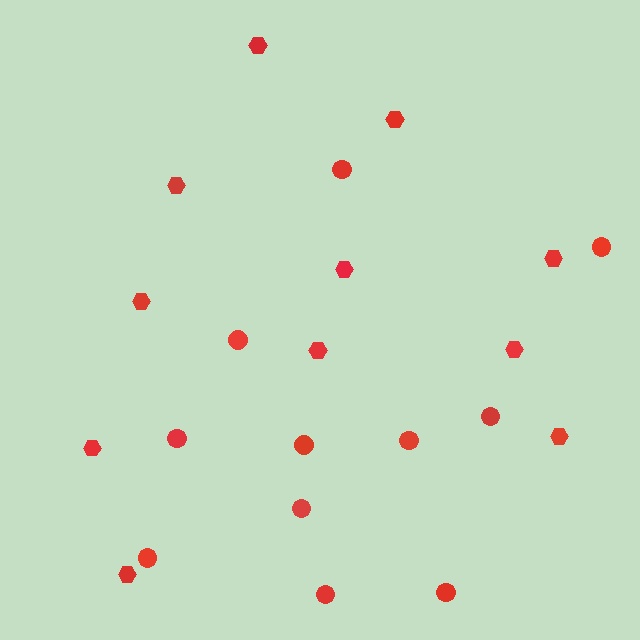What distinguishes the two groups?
There are 2 groups: one group of hexagons (11) and one group of circles (11).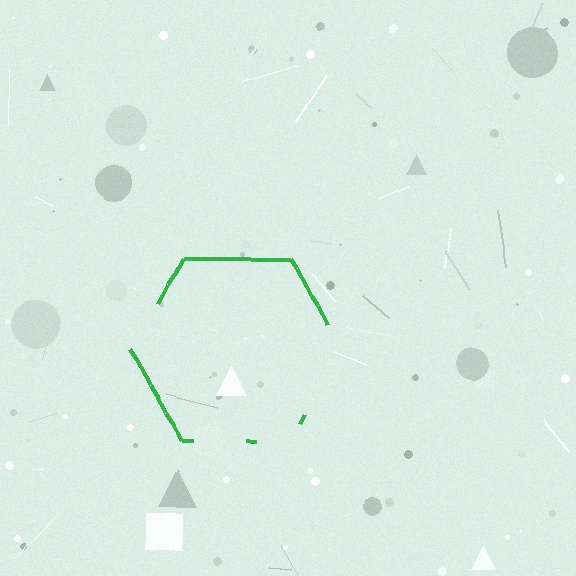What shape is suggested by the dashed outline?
The dashed outline suggests a hexagon.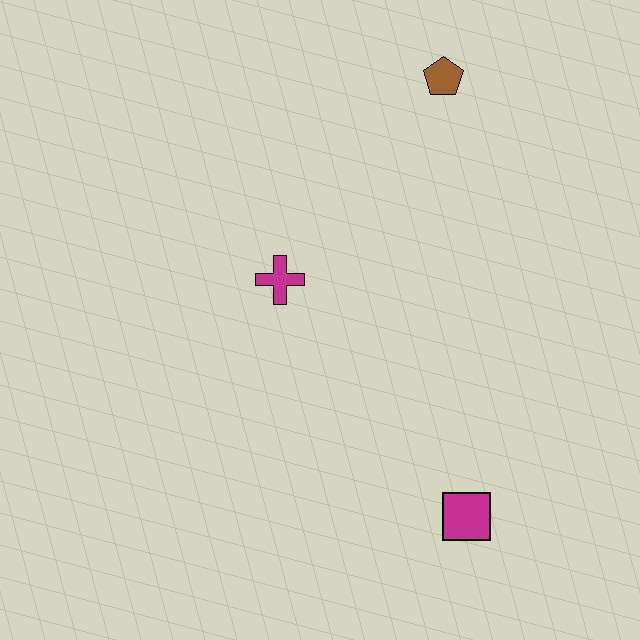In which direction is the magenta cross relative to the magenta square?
The magenta cross is above the magenta square.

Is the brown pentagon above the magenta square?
Yes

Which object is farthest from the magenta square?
The brown pentagon is farthest from the magenta square.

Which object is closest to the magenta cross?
The brown pentagon is closest to the magenta cross.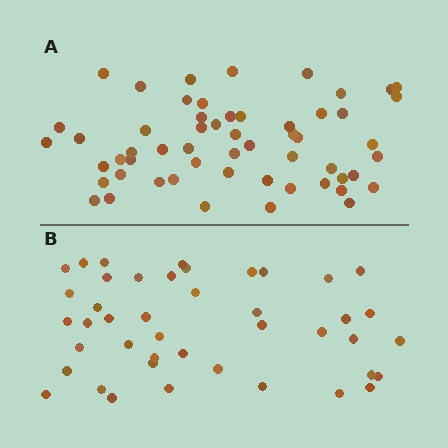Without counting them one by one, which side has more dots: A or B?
Region A (the top region) has more dots.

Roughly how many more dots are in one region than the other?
Region A has approximately 15 more dots than region B.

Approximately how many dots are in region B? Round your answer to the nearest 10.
About 40 dots. (The exact count is 43, which rounds to 40.)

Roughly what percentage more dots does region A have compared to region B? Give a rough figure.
About 30% more.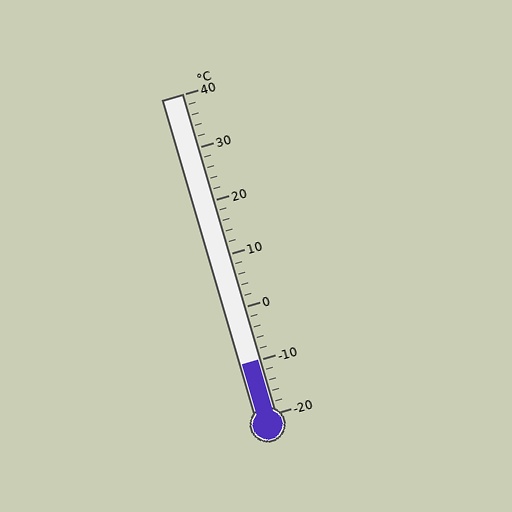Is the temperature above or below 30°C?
The temperature is below 30°C.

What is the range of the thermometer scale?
The thermometer scale ranges from -20°C to 40°C.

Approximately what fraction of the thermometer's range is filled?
The thermometer is filled to approximately 15% of its range.